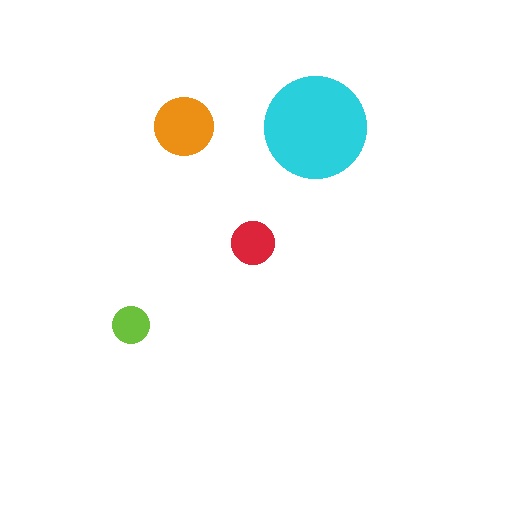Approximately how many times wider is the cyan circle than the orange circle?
About 1.5 times wider.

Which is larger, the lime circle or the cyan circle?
The cyan one.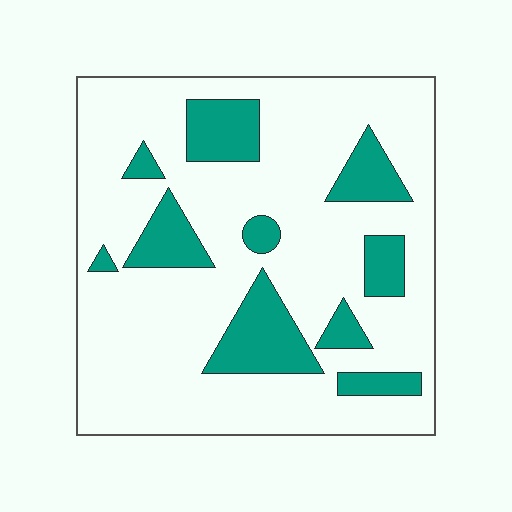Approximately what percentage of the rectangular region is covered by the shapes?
Approximately 20%.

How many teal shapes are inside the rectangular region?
10.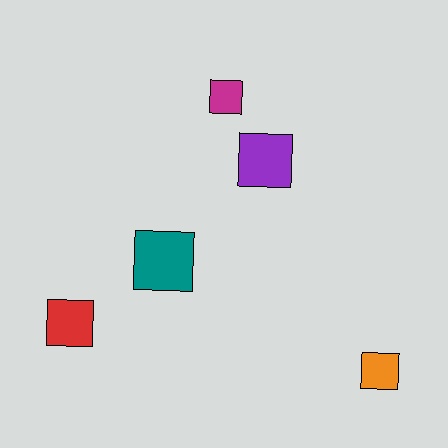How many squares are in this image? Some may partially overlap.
There are 5 squares.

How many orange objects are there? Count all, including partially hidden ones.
There is 1 orange object.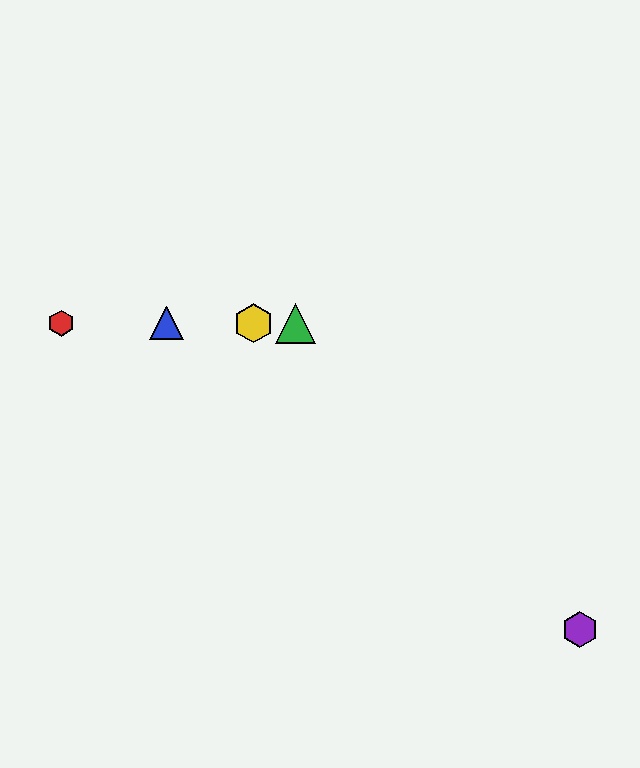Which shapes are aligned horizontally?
The red hexagon, the blue triangle, the green triangle, the yellow hexagon are aligned horizontally.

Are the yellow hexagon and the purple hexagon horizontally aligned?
No, the yellow hexagon is at y≈323 and the purple hexagon is at y≈630.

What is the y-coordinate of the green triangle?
The green triangle is at y≈323.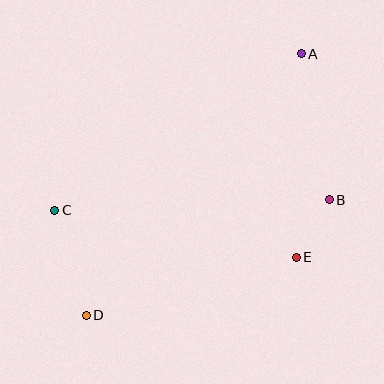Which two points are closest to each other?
Points B and E are closest to each other.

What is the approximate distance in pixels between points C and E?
The distance between C and E is approximately 246 pixels.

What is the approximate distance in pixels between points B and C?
The distance between B and C is approximately 275 pixels.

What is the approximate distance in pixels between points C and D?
The distance between C and D is approximately 110 pixels.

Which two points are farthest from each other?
Points A and D are farthest from each other.